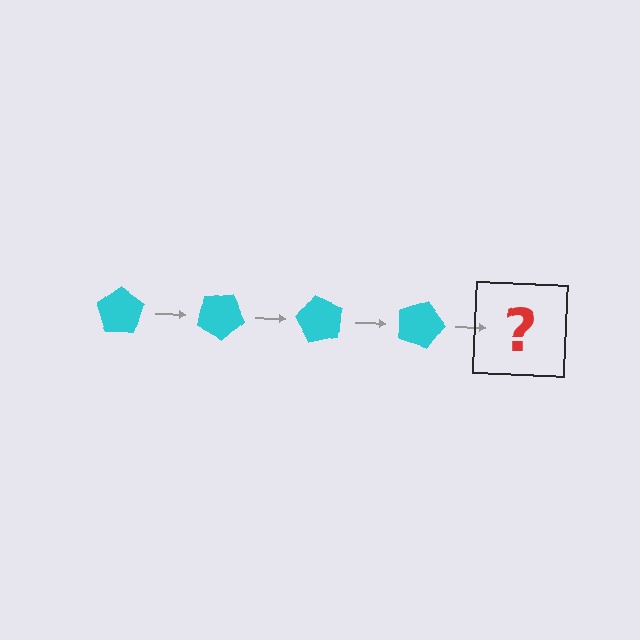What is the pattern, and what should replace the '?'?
The pattern is that the pentagon rotates 30 degrees each step. The '?' should be a cyan pentagon rotated 120 degrees.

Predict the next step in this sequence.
The next step is a cyan pentagon rotated 120 degrees.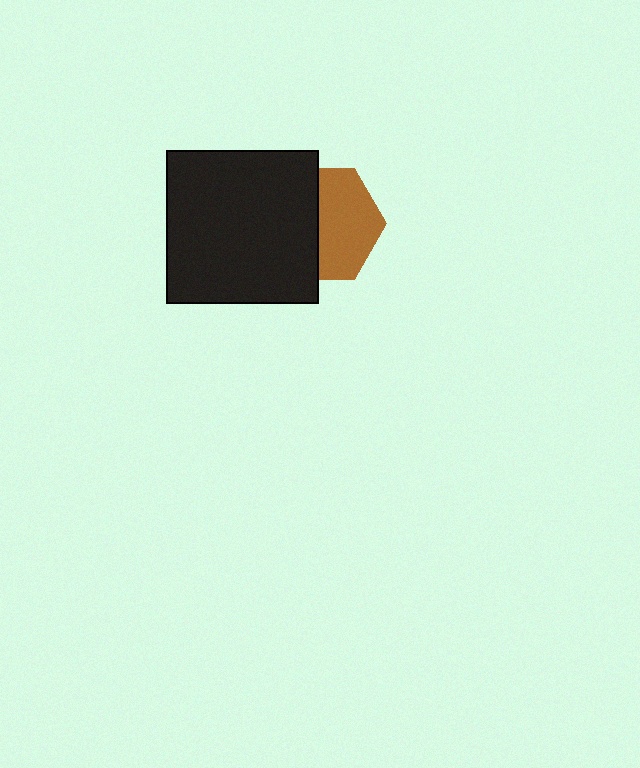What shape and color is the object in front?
The object in front is a black square.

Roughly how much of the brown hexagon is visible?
About half of it is visible (roughly 54%).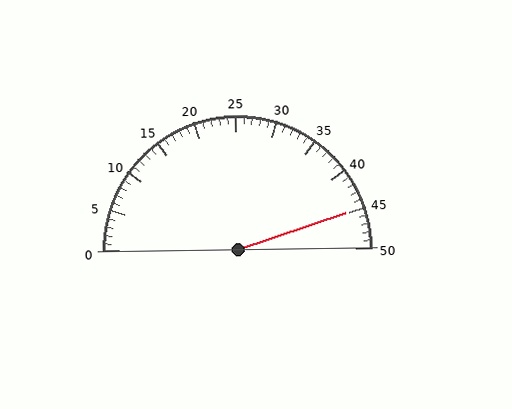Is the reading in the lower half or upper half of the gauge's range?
The reading is in the upper half of the range (0 to 50).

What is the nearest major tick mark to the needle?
The nearest major tick mark is 45.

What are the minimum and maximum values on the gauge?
The gauge ranges from 0 to 50.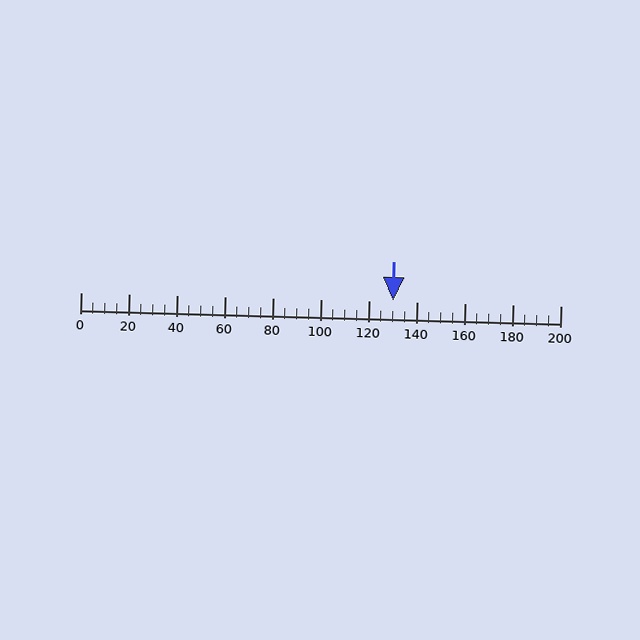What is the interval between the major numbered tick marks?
The major tick marks are spaced 20 units apart.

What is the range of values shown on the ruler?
The ruler shows values from 0 to 200.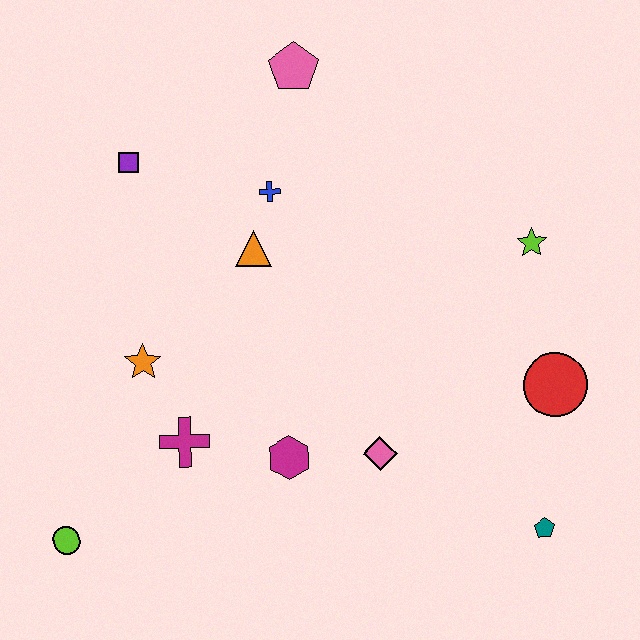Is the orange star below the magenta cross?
No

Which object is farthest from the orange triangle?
The teal pentagon is farthest from the orange triangle.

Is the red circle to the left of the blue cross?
No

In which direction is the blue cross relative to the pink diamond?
The blue cross is above the pink diamond.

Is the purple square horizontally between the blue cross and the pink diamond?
No